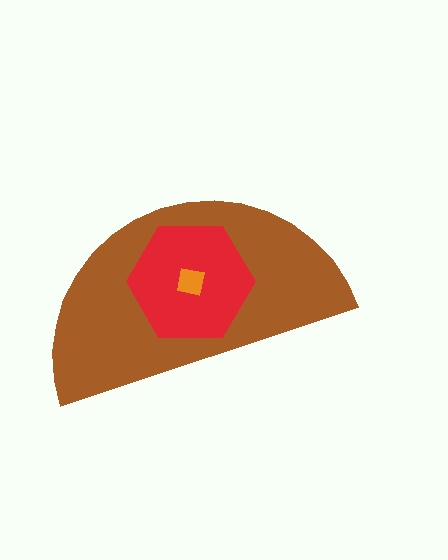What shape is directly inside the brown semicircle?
The red hexagon.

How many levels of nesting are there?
3.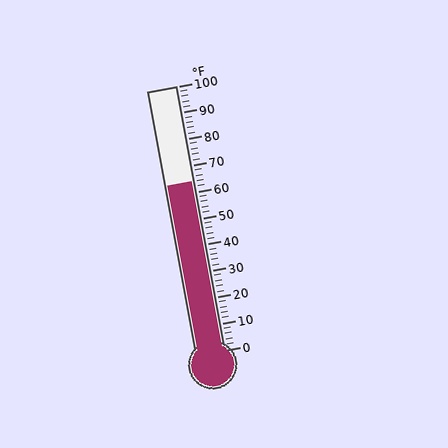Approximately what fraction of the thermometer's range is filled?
The thermometer is filled to approximately 65% of its range.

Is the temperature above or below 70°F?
The temperature is below 70°F.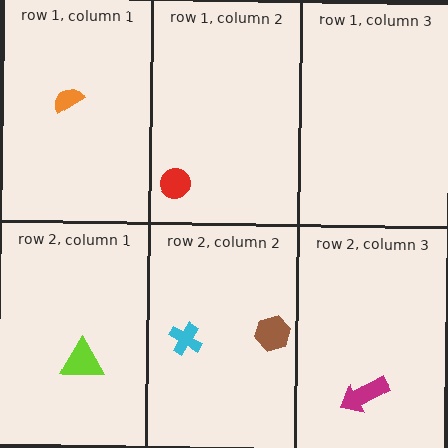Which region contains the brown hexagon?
The row 2, column 2 region.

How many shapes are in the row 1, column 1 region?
1.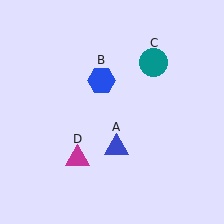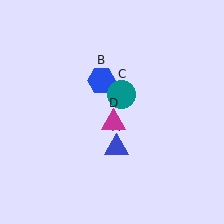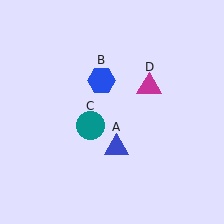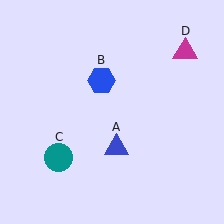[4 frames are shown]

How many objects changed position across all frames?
2 objects changed position: teal circle (object C), magenta triangle (object D).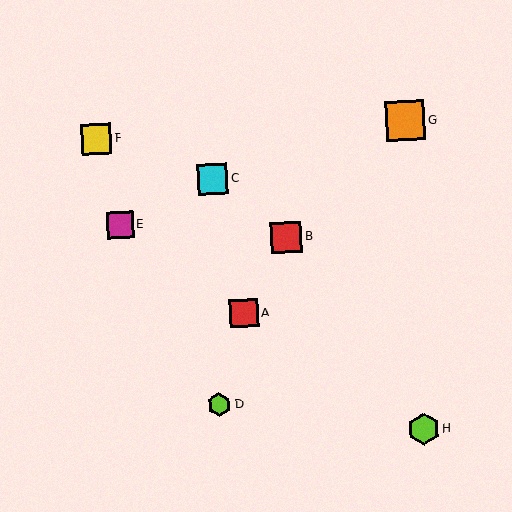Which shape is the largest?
The orange square (labeled G) is the largest.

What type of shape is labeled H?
Shape H is a lime hexagon.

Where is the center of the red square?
The center of the red square is at (244, 313).